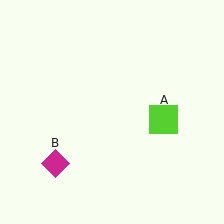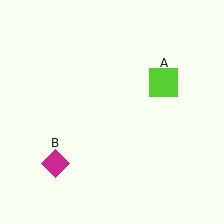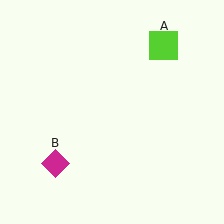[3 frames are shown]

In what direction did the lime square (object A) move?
The lime square (object A) moved up.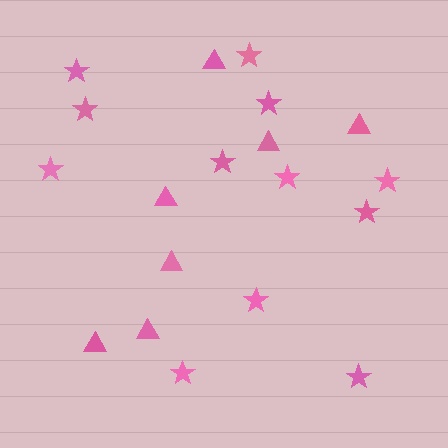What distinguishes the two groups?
There are 2 groups: one group of triangles (7) and one group of stars (12).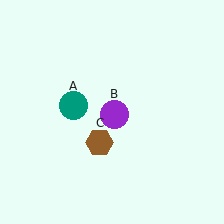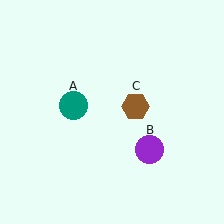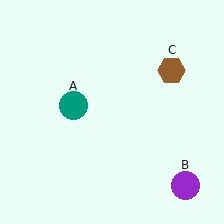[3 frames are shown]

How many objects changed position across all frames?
2 objects changed position: purple circle (object B), brown hexagon (object C).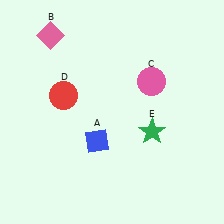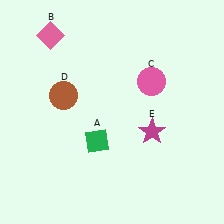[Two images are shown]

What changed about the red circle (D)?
In Image 1, D is red. In Image 2, it changed to brown.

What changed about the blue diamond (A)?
In Image 1, A is blue. In Image 2, it changed to green.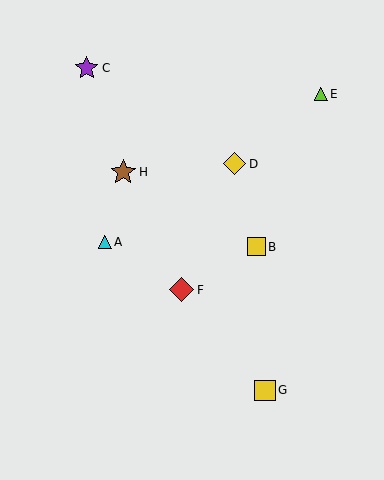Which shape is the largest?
The brown star (labeled H) is the largest.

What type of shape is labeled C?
Shape C is a purple star.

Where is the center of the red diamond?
The center of the red diamond is at (182, 290).